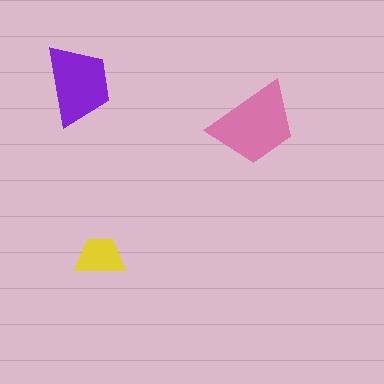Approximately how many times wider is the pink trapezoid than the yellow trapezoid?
About 2 times wider.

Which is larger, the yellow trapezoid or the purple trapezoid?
The purple one.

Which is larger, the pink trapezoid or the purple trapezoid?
The pink one.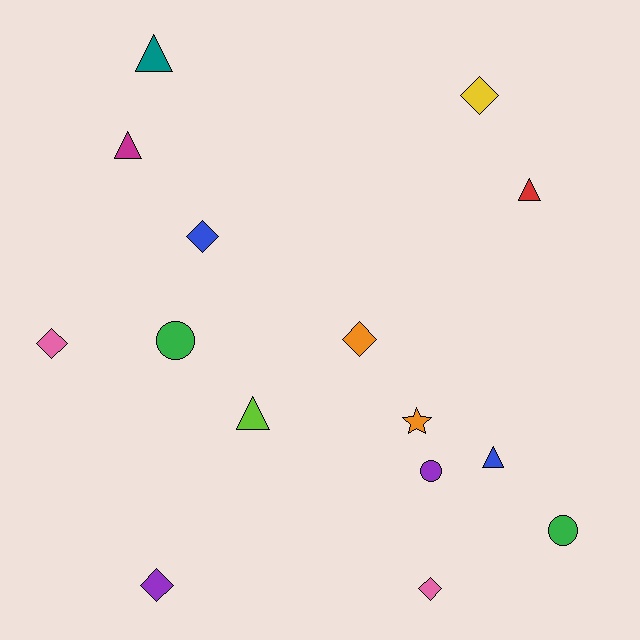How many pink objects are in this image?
There are 2 pink objects.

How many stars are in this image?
There is 1 star.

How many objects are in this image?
There are 15 objects.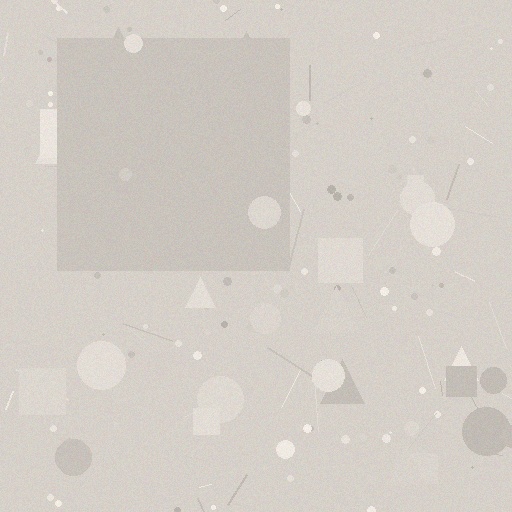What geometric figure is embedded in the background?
A square is embedded in the background.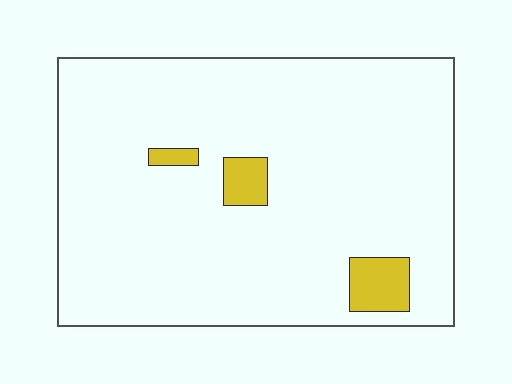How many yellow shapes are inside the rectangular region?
3.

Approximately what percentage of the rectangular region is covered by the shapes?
Approximately 5%.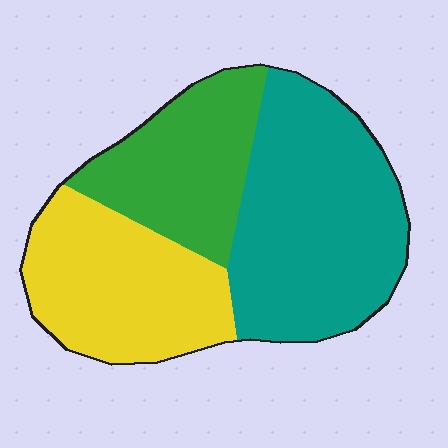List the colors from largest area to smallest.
From largest to smallest: teal, yellow, green.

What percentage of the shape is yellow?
Yellow takes up about one third (1/3) of the shape.